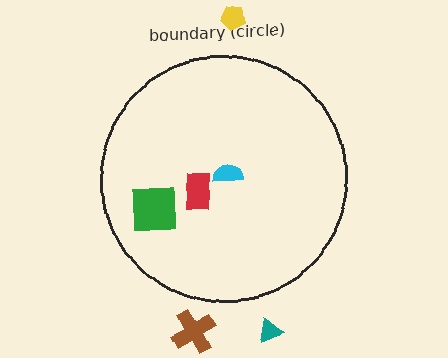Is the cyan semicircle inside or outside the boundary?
Inside.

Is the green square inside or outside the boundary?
Inside.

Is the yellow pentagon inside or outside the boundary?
Outside.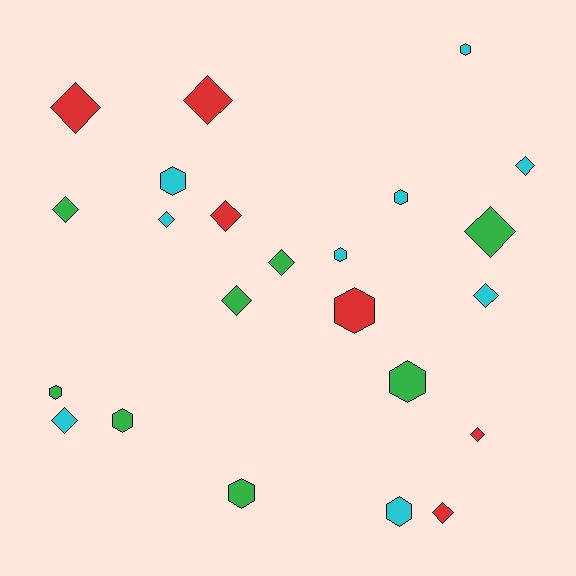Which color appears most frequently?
Cyan, with 9 objects.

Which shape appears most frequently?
Diamond, with 13 objects.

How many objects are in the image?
There are 23 objects.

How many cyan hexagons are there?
There are 5 cyan hexagons.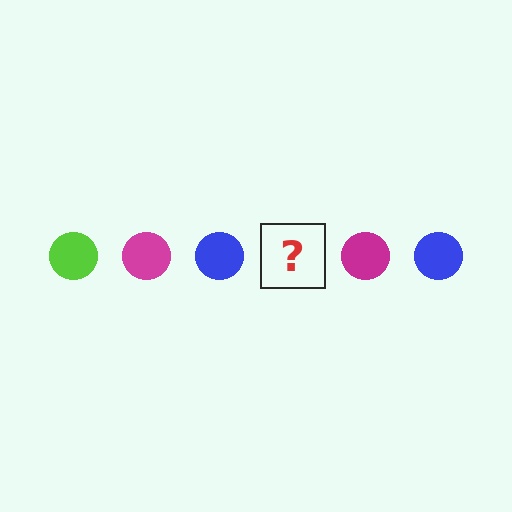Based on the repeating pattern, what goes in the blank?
The blank should be a lime circle.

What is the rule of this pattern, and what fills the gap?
The rule is that the pattern cycles through lime, magenta, blue circles. The gap should be filled with a lime circle.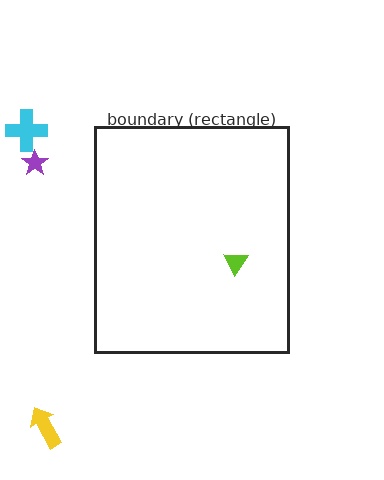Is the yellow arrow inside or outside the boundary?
Outside.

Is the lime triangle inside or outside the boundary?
Inside.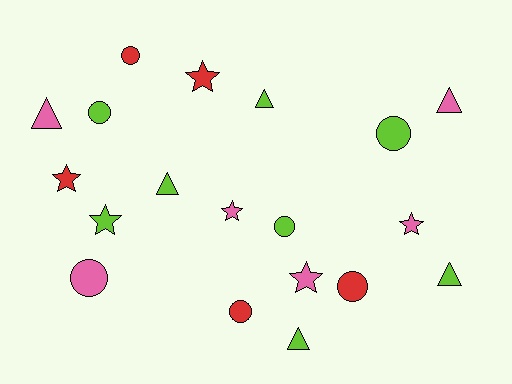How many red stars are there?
There are 2 red stars.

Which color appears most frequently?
Lime, with 8 objects.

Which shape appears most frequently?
Circle, with 7 objects.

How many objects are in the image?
There are 19 objects.